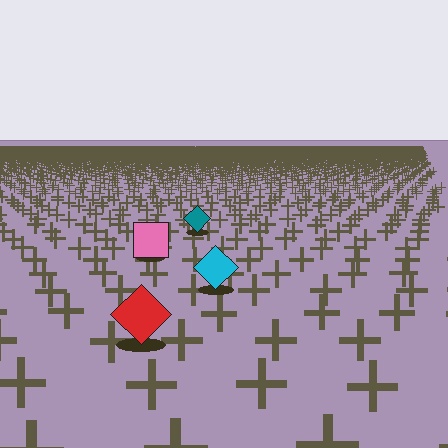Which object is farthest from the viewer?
The teal diamond is farthest from the viewer. It appears smaller and the ground texture around it is denser.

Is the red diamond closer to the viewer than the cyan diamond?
Yes. The red diamond is closer — you can tell from the texture gradient: the ground texture is coarser near it.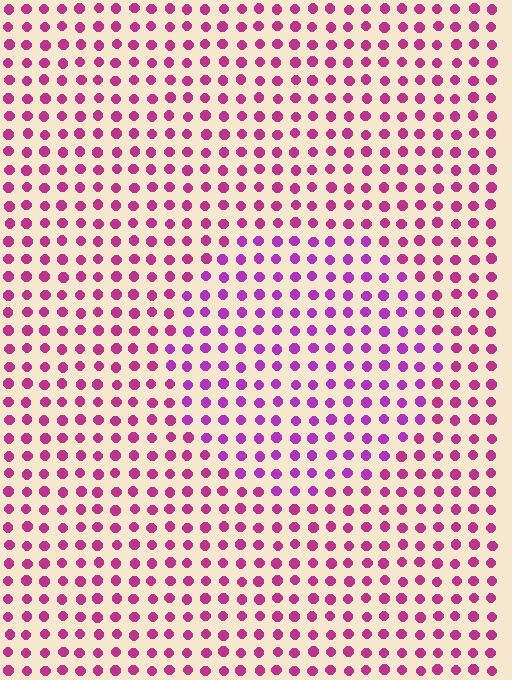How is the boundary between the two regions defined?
The boundary is defined purely by a slight shift in hue (about 28 degrees). Spacing, size, and orientation are identical on both sides.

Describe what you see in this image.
The image is filled with small magenta elements in a uniform arrangement. A circle-shaped region is visible where the elements are tinted to a slightly different hue, forming a subtle color boundary.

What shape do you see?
I see a circle.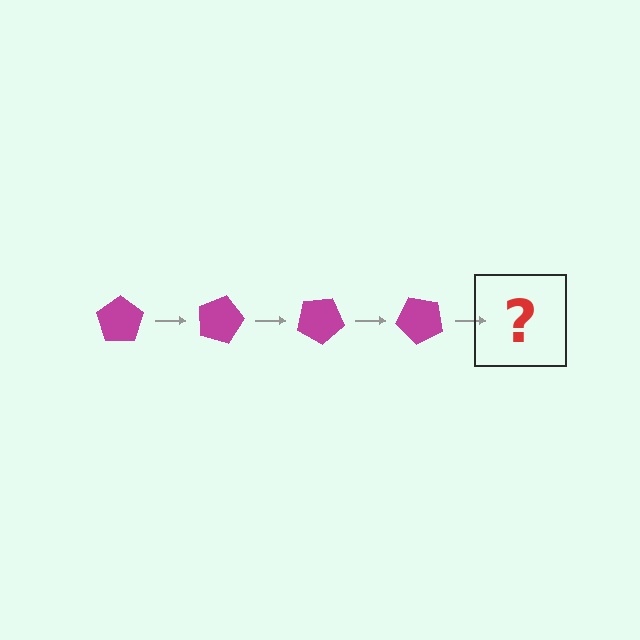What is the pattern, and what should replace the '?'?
The pattern is that the pentagon rotates 15 degrees each step. The '?' should be a magenta pentagon rotated 60 degrees.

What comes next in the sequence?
The next element should be a magenta pentagon rotated 60 degrees.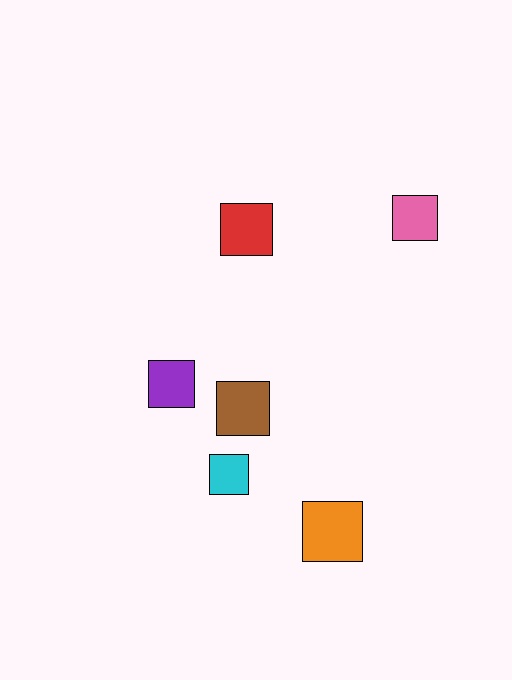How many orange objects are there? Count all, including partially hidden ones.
There is 1 orange object.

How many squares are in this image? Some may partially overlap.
There are 6 squares.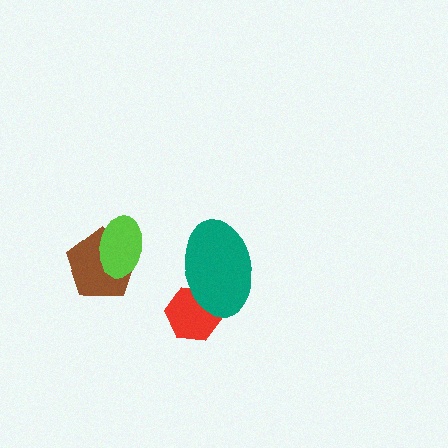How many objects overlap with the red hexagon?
1 object overlaps with the red hexagon.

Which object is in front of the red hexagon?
The teal ellipse is in front of the red hexagon.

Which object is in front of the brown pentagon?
The lime ellipse is in front of the brown pentagon.